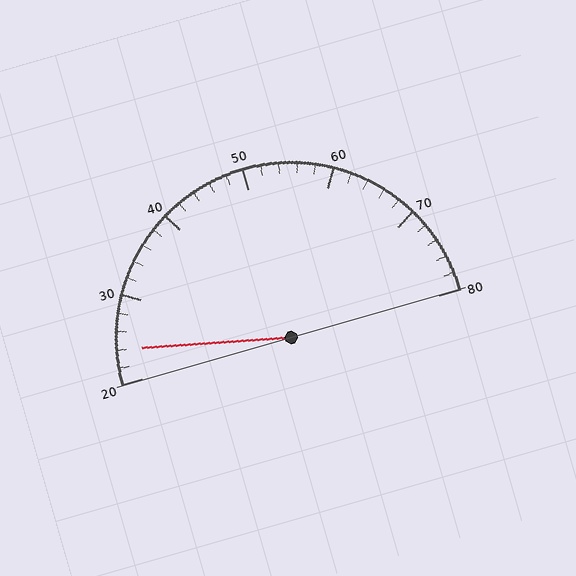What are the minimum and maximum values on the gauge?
The gauge ranges from 20 to 80.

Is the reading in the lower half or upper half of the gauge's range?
The reading is in the lower half of the range (20 to 80).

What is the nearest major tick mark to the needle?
The nearest major tick mark is 20.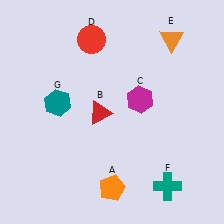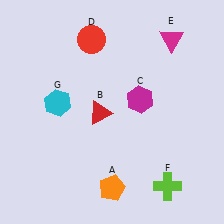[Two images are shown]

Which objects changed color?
E changed from orange to magenta. F changed from teal to lime. G changed from teal to cyan.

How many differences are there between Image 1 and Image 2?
There are 3 differences between the two images.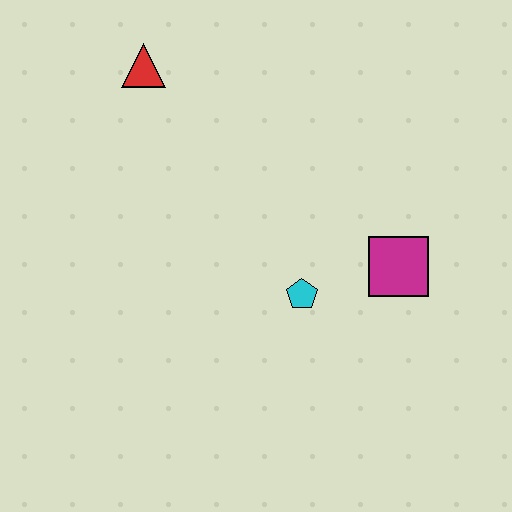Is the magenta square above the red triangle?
No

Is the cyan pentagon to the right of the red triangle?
Yes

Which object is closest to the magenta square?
The cyan pentagon is closest to the magenta square.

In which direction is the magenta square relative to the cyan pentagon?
The magenta square is to the right of the cyan pentagon.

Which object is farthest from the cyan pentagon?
The red triangle is farthest from the cyan pentagon.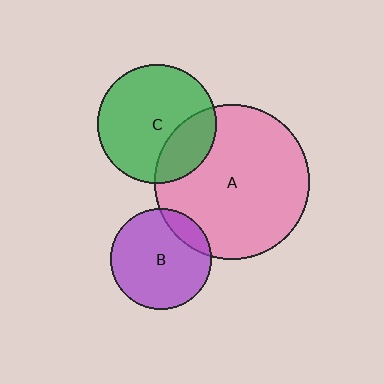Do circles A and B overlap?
Yes.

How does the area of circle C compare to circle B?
Approximately 1.4 times.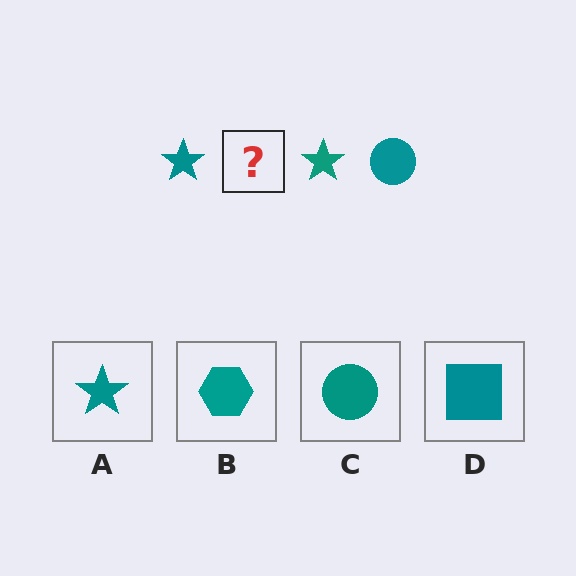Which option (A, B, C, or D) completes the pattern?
C.